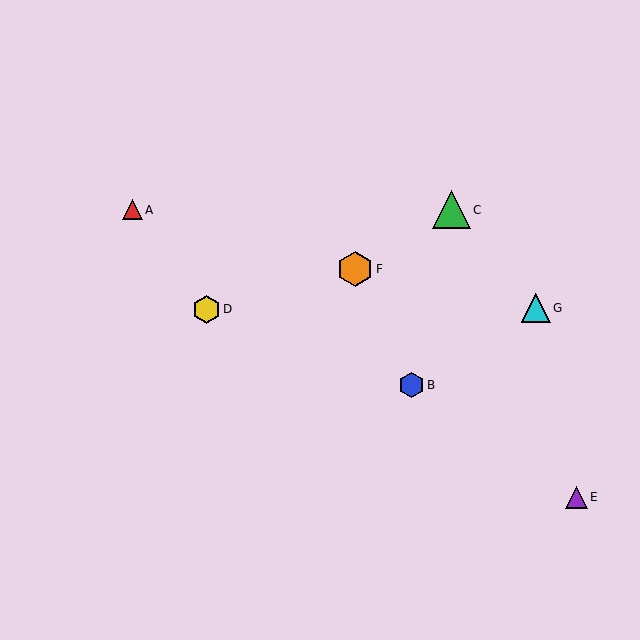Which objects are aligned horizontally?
Objects A, C are aligned horizontally.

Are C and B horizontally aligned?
No, C is at y≈210 and B is at y≈385.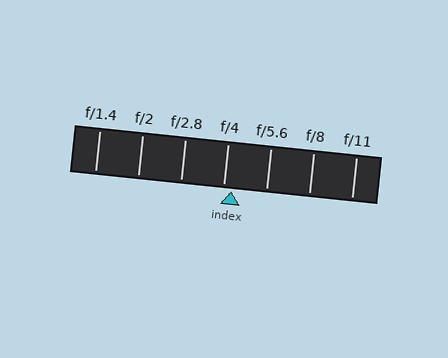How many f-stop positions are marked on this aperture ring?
There are 7 f-stop positions marked.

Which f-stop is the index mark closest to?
The index mark is closest to f/4.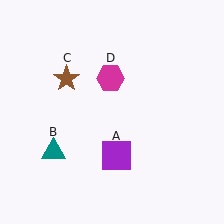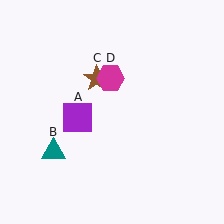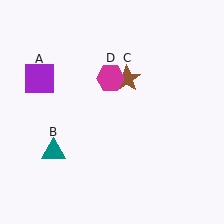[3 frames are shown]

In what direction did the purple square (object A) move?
The purple square (object A) moved up and to the left.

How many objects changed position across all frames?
2 objects changed position: purple square (object A), brown star (object C).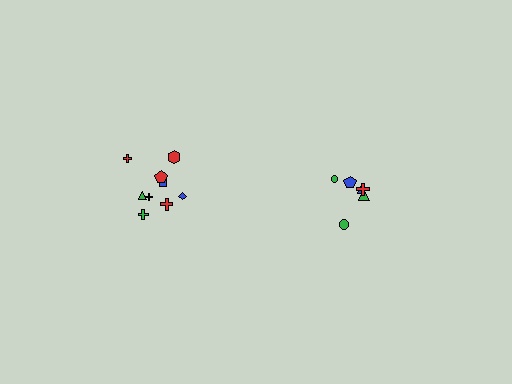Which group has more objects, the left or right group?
The left group.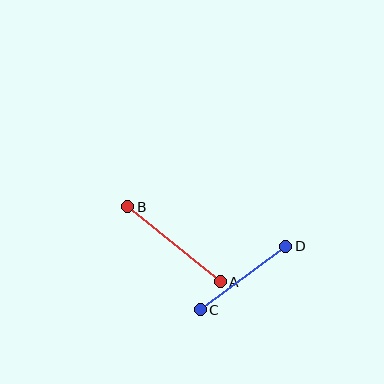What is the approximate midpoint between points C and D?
The midpoint is at approximately (243, 278) pixels.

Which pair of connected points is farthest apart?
Points A and B are farthest apart.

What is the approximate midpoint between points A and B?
The midpoint is at approximately (174, 244) pixels.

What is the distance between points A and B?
The distance is approximately 119 pixels.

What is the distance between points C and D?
The distance is approximately 106 pixels.